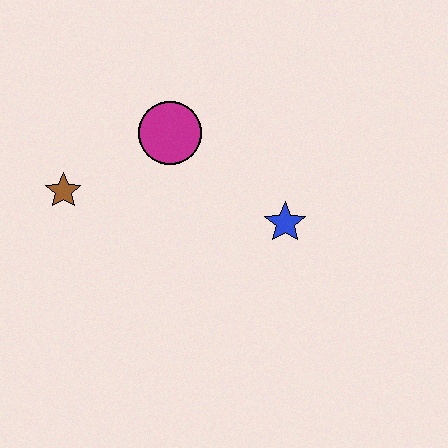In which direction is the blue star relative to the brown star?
The blue star is to the right of the brown star.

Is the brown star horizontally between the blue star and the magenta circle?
No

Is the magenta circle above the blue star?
Yes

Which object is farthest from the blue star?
The brown star is farthest from the blue star.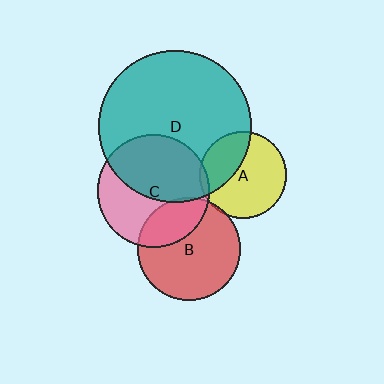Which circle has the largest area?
Circle D (teal).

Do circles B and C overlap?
Yes.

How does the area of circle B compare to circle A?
Approximately 1.4 times.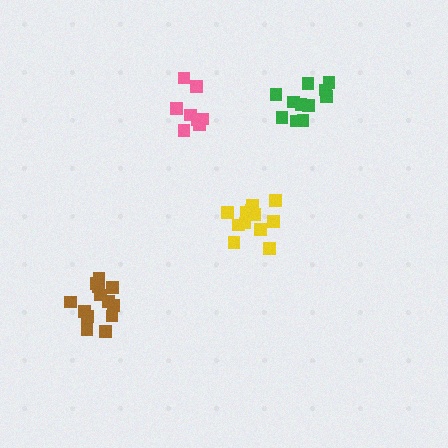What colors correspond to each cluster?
The clusters are colored: brown, yellow, green, pink.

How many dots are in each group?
Group 1: 13 dots, Group 2: 12 dots, Group 3: 11 dots, Group 4: 8 dots (44 total).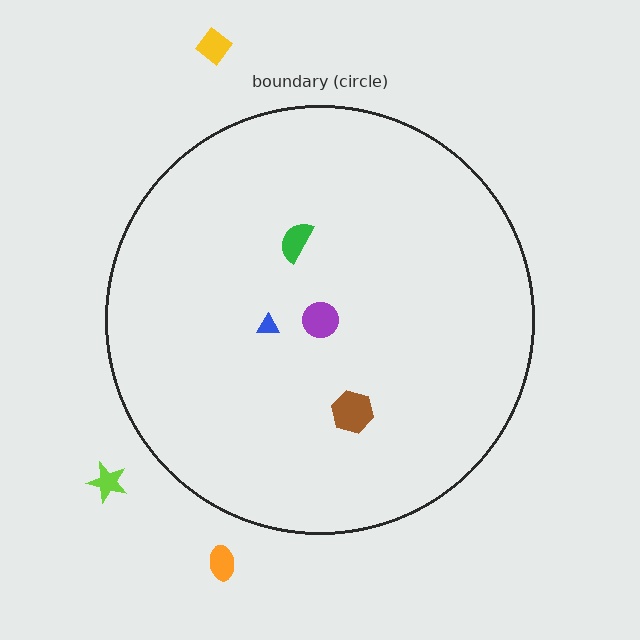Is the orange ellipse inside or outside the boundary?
Outside.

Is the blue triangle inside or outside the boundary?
Inside.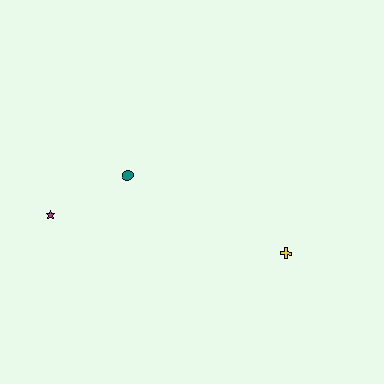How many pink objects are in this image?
There are no pink objects.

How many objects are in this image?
There are 3 objects.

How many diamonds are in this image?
There are no diamonds.